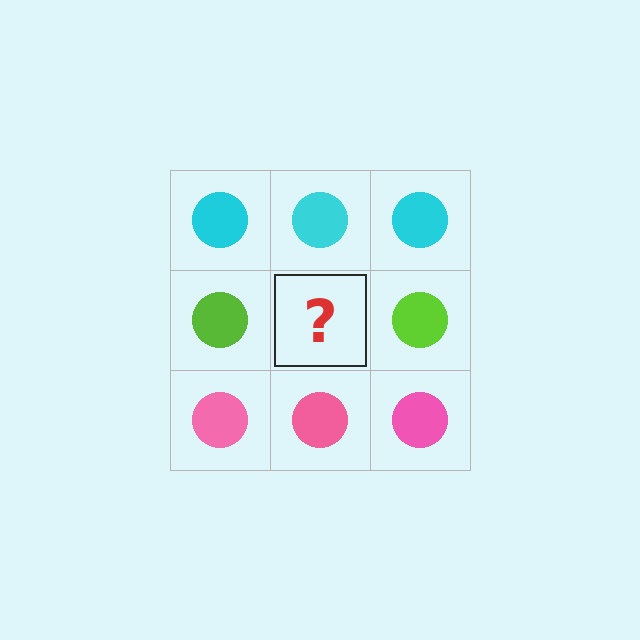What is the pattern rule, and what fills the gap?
The rule is that each row has a consistent color. The gap should be filled with a lime circle.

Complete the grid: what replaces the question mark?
The question mark should be replaced with a lime circle.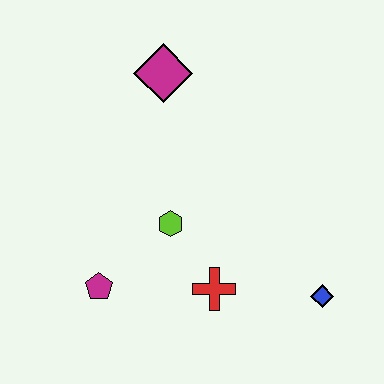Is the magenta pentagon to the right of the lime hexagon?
No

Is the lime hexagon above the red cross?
Yes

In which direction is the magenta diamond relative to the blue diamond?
The magenta diamond is above the blue diamond.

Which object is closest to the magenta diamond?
The lime hexagon is closest to the magenta diamond.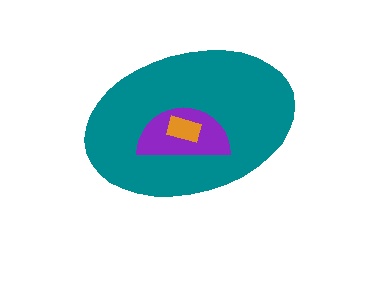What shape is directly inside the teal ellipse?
The purple semicircle.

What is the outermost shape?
The teal ellipse.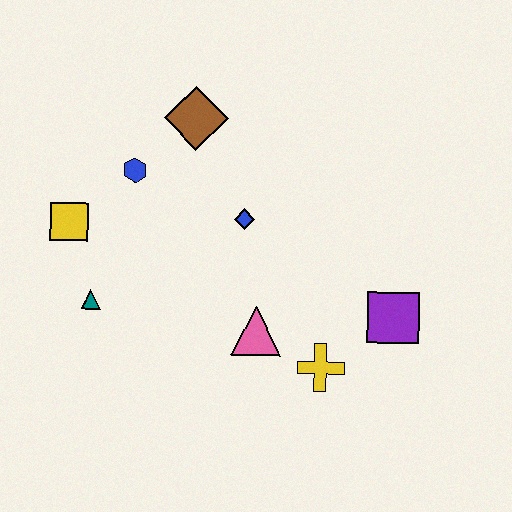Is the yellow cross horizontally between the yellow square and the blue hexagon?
No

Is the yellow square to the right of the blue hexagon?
No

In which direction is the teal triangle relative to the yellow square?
The teal triangle is below the yellow square.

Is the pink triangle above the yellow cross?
Yes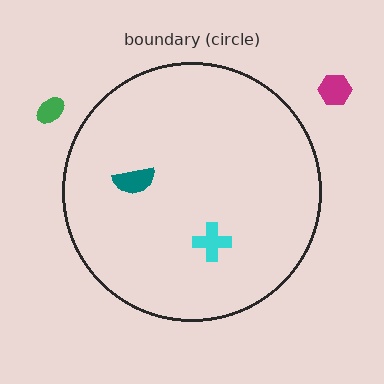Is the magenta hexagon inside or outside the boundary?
Outside.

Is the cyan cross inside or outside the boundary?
Inside.